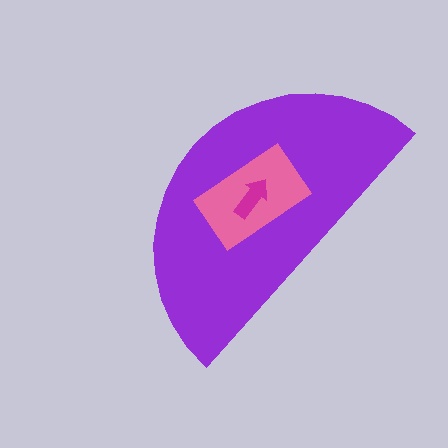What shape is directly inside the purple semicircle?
The pink rectangle.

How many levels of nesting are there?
3.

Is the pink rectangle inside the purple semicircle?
Yes.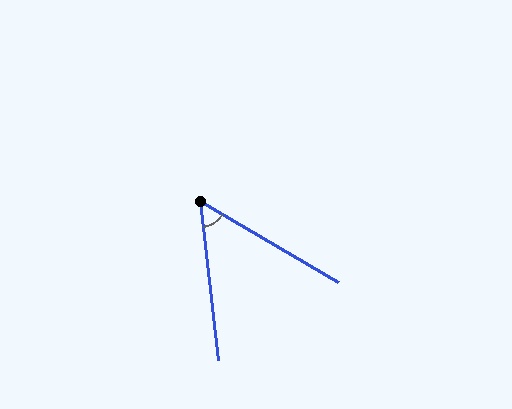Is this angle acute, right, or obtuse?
It is acute.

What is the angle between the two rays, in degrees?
Approximately 53 degrees.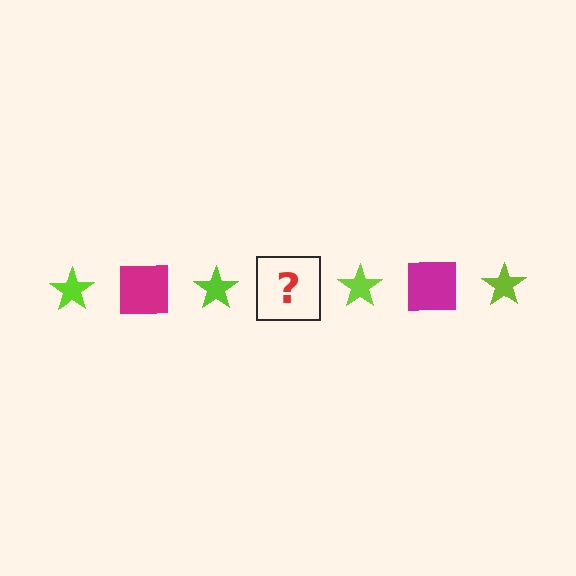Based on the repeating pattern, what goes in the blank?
The blank should be a magenta square.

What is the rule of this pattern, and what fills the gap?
The rule is that the pattern alternates between lime star and magenta square. The gap should be filled with a magenta square.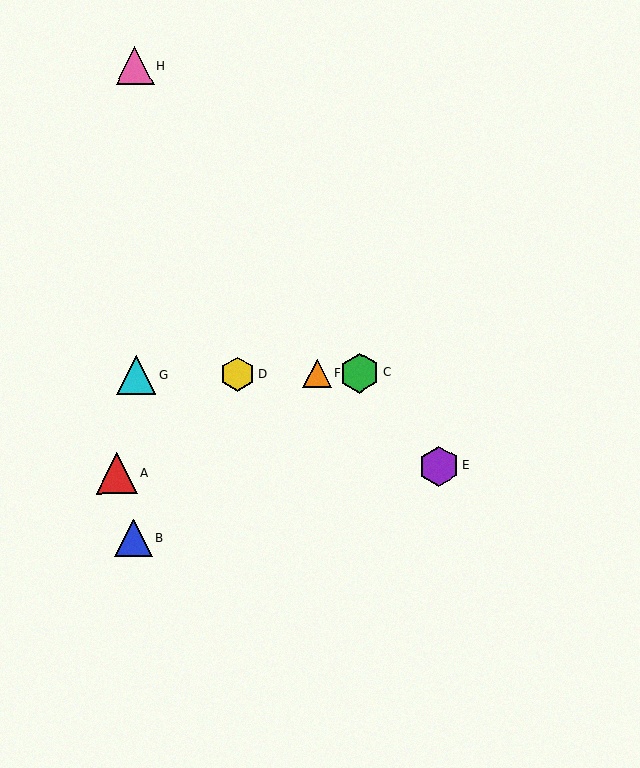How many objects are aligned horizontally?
4 objects (C, D, F, G) are aligned horizontally.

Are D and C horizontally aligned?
Yes, both are at y≈374.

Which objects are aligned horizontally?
Objects C, D, F, G are aligned horizontally.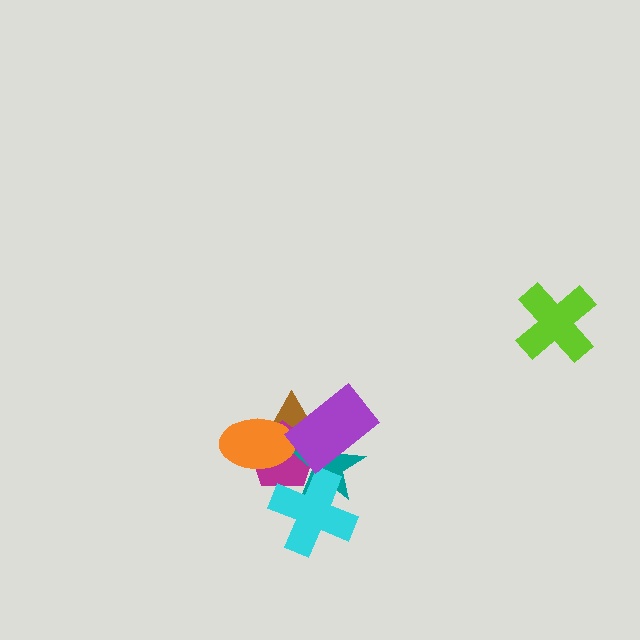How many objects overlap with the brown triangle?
4 objects overlap with the brown triangle.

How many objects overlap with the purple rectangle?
3 objects overlap with the purple rectangle.